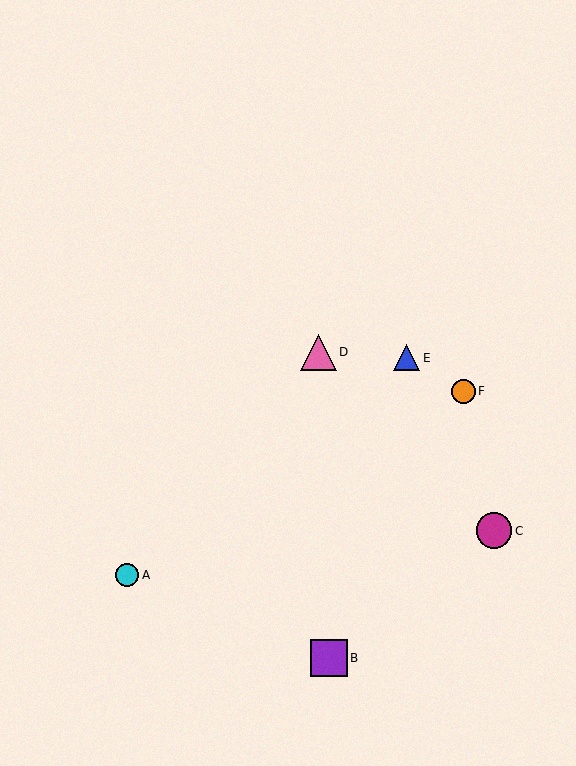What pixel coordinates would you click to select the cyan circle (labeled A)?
Click at (127, 575) to select the cyan circle A.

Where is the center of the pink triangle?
The center of the pink triangle is at (318, 352).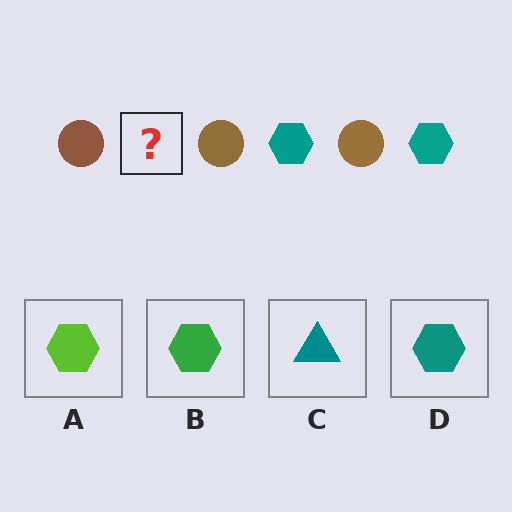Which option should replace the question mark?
Option D.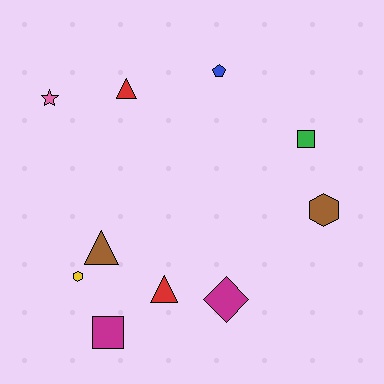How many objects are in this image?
There are 10 objects.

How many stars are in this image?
There is 1 star.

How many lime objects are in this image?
There are no lime objects.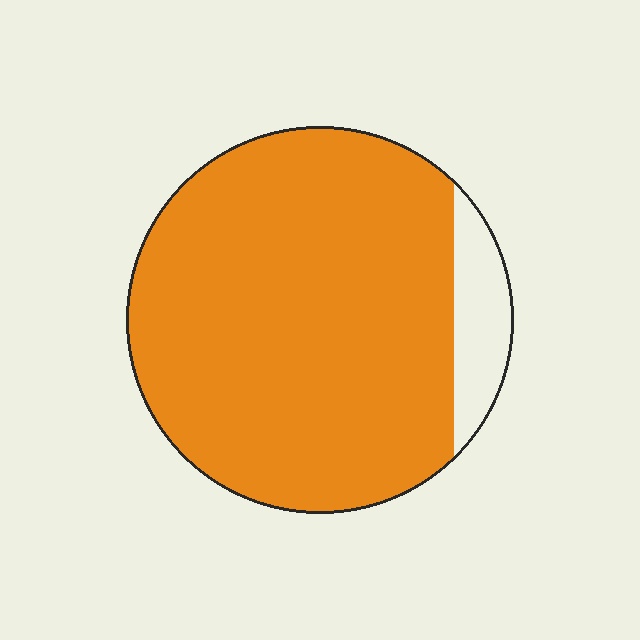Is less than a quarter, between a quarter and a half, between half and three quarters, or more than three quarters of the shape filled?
More than three quarters.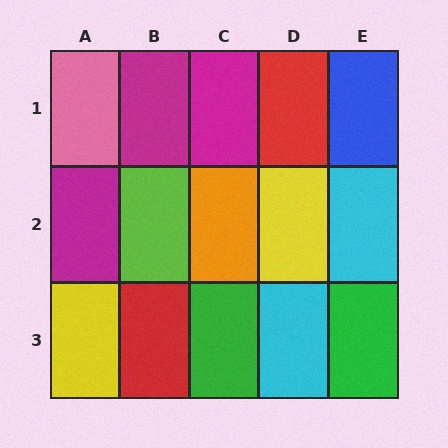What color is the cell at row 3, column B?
Red.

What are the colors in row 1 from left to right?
Pink, magenta, magenta, red, blue.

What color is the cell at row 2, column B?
Lime.